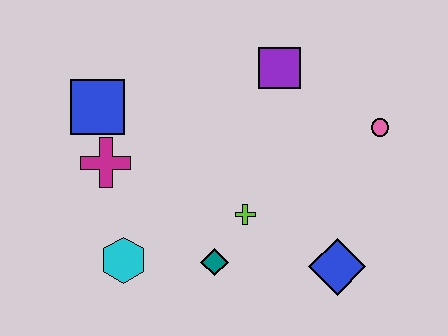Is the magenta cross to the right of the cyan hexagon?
No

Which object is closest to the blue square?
The magenta cross is closest to the blue square.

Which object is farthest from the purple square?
The cyan hexagon is farthest from the purple square.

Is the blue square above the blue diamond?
Yes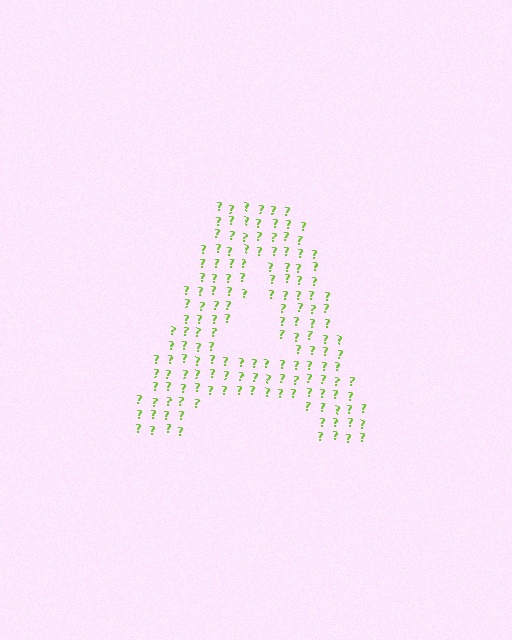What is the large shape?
The large shape is the letter A.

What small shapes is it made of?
It is made of small question marks.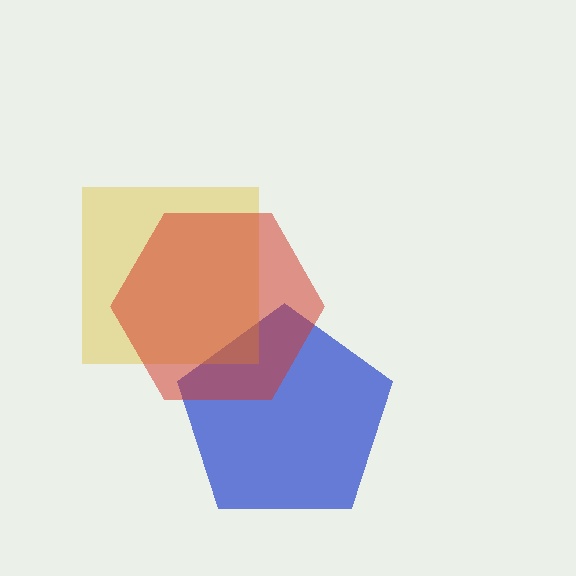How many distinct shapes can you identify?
There are 3 distinct shapes: a blue pentagon, a yellow square, a red hexagon.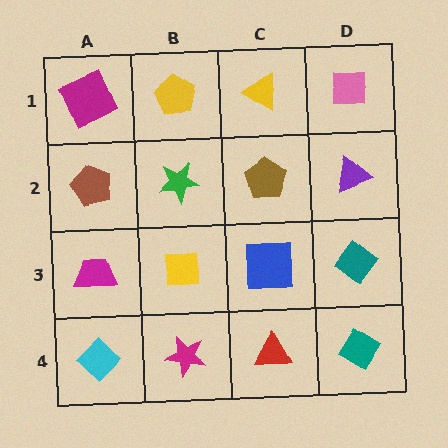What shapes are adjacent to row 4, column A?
A magenta trapezoid (row 3, column A), a magenta star (row 4, column B).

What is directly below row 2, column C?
A blue square.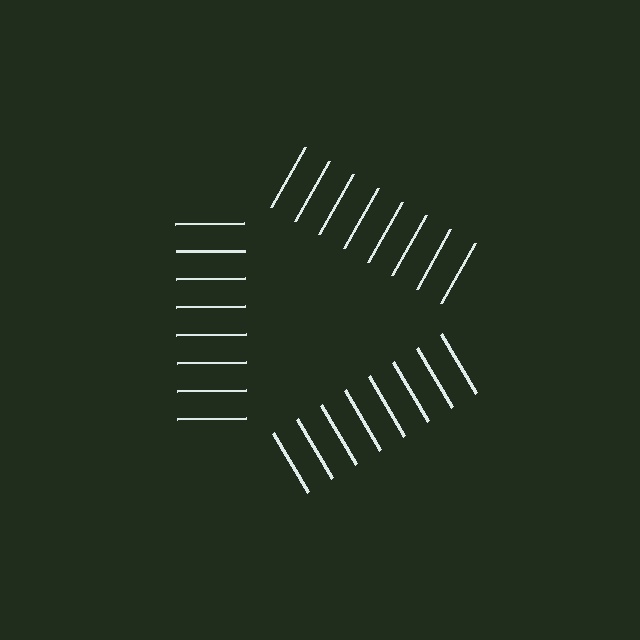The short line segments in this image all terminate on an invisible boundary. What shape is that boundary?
An illusory triangle — the line segments terminate on its edges but no continuous stroke is drawn.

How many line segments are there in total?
24 — 8 along each of the 3 edges.